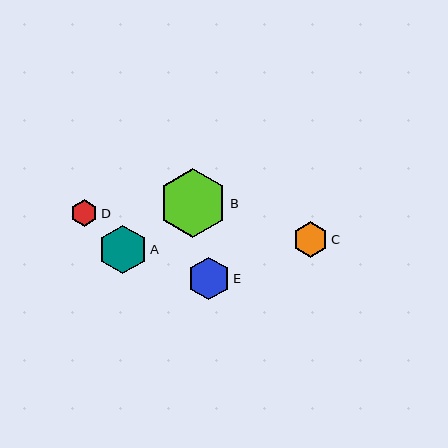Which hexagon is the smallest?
Hexagon D is the smallest with a size of approximately 27 pixels.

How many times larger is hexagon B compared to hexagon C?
Hexagon B is approximately 2.0 times the size of hexagon C.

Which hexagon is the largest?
Hexagon B is the largest with a size of approximately 69 pixels.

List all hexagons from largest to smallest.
From largest to smallest: B, A, E, C, D.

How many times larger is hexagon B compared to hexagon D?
Hexagon B is approximately 2.6 times the size of hexagon D.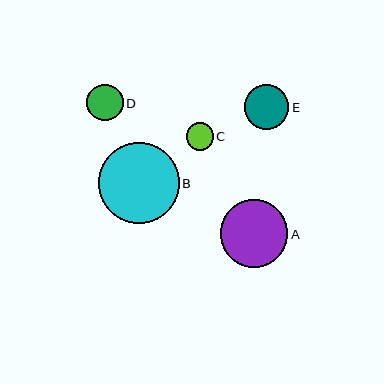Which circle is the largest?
Circle B is the largest with a size of approximately 81 pixels.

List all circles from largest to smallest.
From largest to smallest: B, A, E, D, C.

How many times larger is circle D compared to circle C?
Circle D is approximately 1.4 times the size of circle C.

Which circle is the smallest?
Circle C is the smallest with a size of approximately 27 pixels.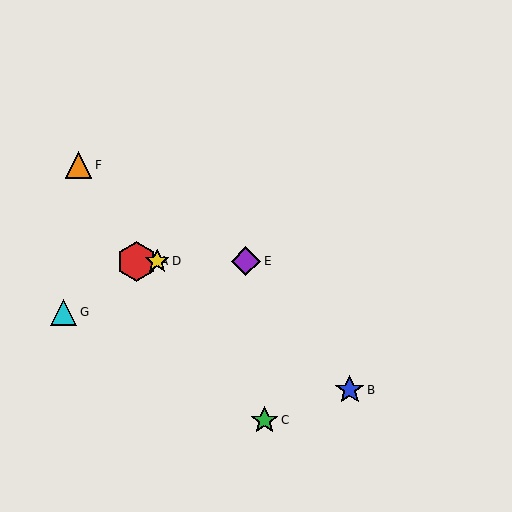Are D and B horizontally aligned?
No, D is at y≈261 and B is at y≈390.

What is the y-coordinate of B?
Object B is at y≈390.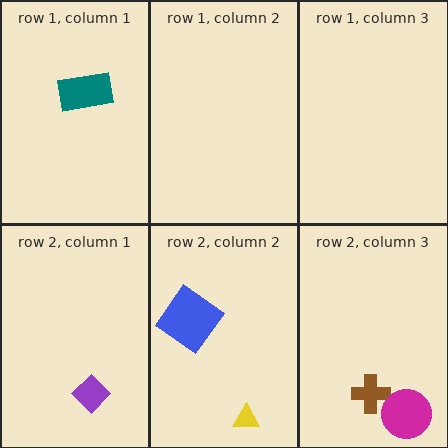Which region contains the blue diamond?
The row 2, column 2 region.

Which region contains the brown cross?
The row 2, column 3 region.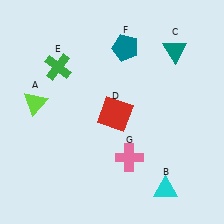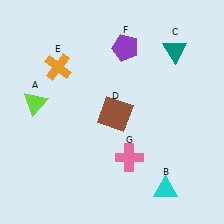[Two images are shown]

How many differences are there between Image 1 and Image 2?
There are 3 differences between the two images.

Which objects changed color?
D changed from red to brown. E changed from green to orange. F changed from teal to purple.